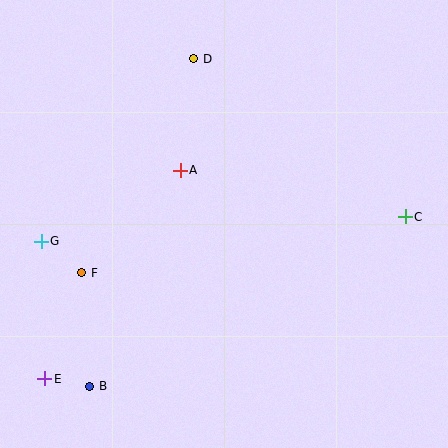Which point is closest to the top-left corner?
Point D is closest to the top-left corner.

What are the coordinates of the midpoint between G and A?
The midpoint between G and A is at (111, 206).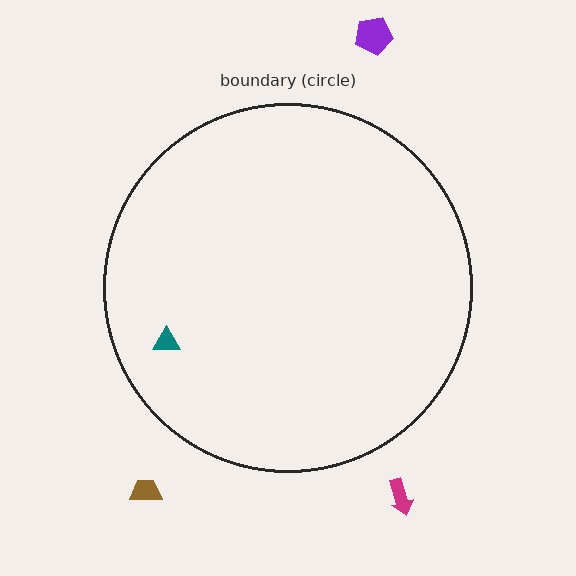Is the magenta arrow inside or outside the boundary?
Outside.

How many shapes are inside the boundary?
1 inside, 3 outside.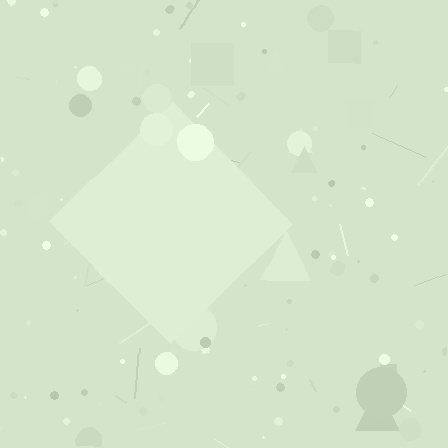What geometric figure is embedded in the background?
A diamond is embedded in the background.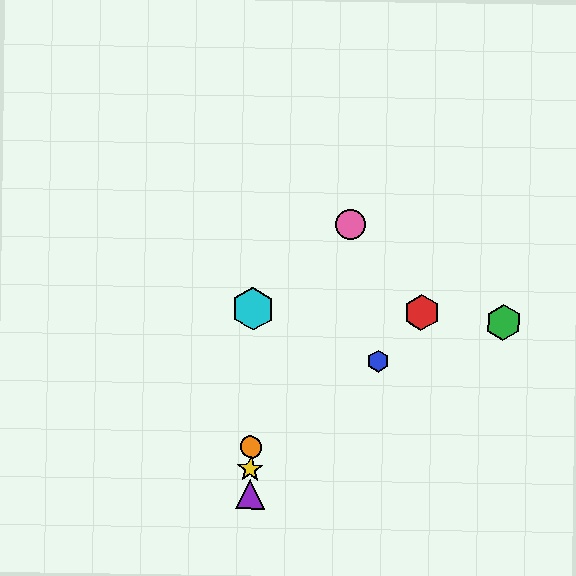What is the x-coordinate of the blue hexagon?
The blue hexagon is at x≈378.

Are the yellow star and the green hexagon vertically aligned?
No, the yellow star is at x≈250 and the green hexagon is at x≈503.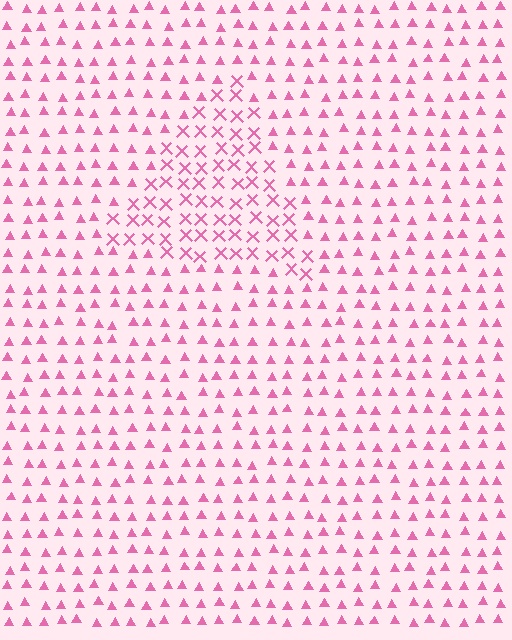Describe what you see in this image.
The image is filled with small pink elements arranged in a uniform grid. A triangle-shaped region contains X marks, while the surrounding area contains triangles. The boundary is defined purely by the change in element shape.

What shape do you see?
I see a triangle.